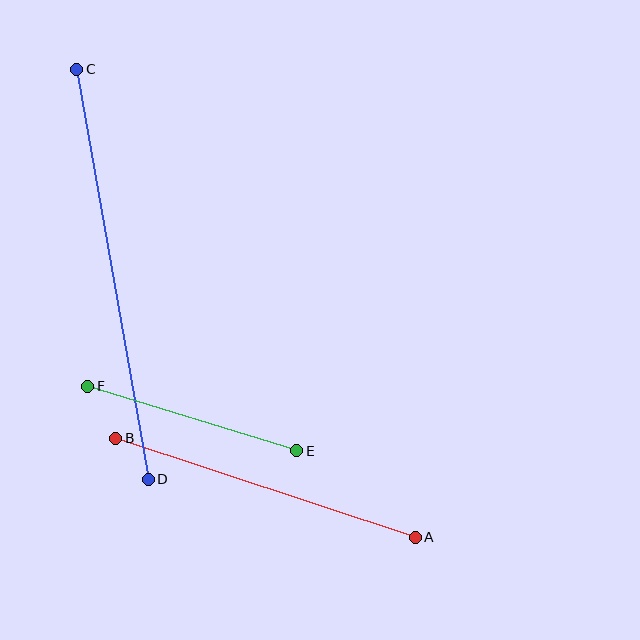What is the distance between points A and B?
The distance is approximately 316 pixels.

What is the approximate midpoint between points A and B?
The midpoint is at approximately (265, 488) pixels.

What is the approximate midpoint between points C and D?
The midpoint is at approximately (112, 274) pixels.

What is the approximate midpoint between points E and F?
The midpoint is at approximately (192, 418) pixels.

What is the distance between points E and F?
The distance is approximately 218 pixels.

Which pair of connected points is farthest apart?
Points C and D are farthest apart.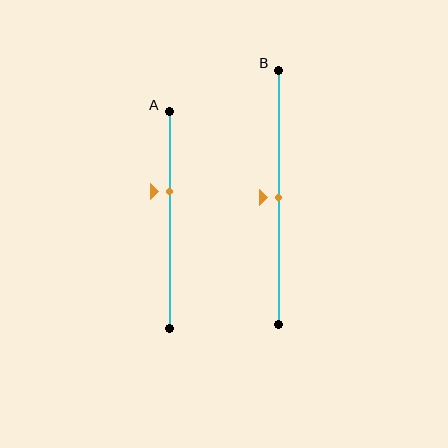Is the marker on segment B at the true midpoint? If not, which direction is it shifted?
Yes, the marker on segment B is at the true midpoint.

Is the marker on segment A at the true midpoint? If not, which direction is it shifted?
No, the marker on segment A is shifted upward by about 13% of the segment length.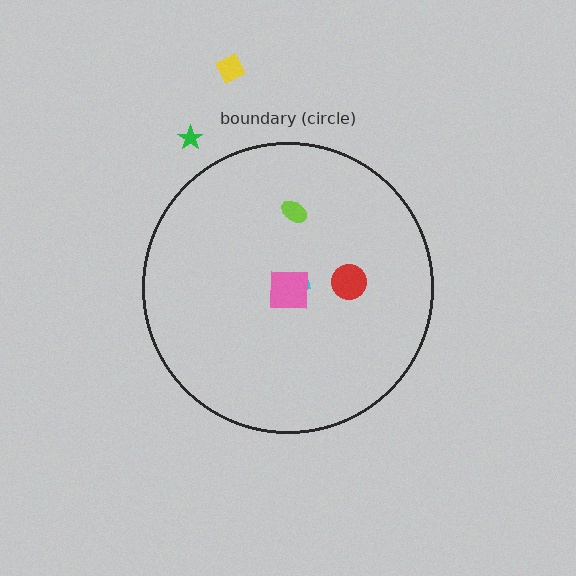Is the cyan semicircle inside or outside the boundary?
Inside.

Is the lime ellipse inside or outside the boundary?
Inside.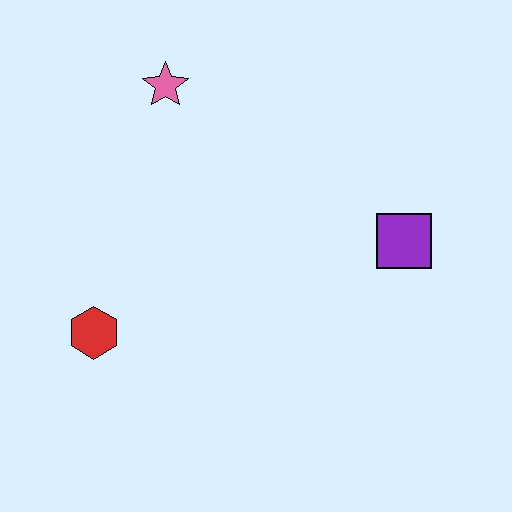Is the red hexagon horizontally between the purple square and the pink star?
No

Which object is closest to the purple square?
The pink star is closest to the purple square.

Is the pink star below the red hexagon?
No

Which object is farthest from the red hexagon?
The purple square is farthest from the red hexagon.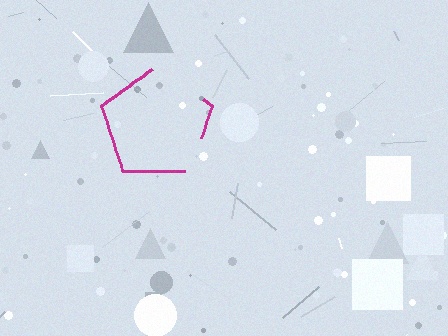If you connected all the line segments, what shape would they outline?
They would outline a pentagon.